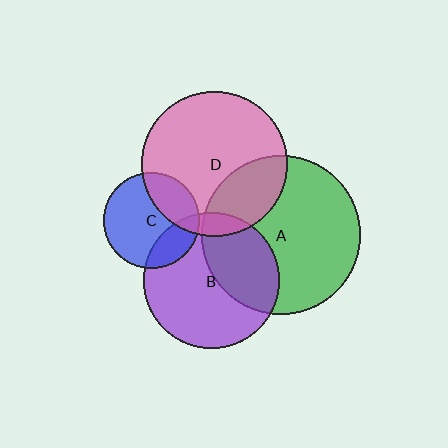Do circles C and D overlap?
Yes.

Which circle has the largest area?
Circle A (green).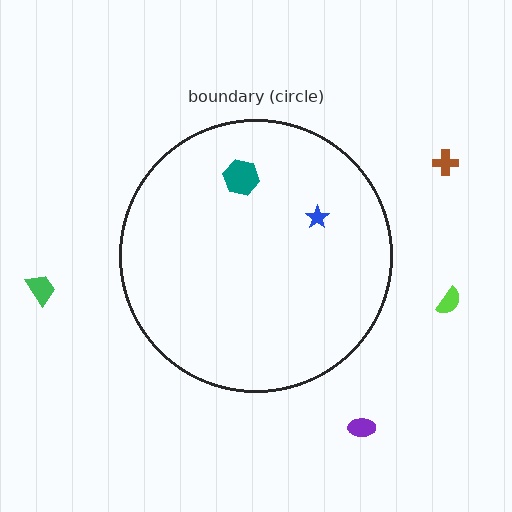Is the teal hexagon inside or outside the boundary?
Inside.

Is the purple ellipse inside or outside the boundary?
Outside.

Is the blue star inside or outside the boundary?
Inside.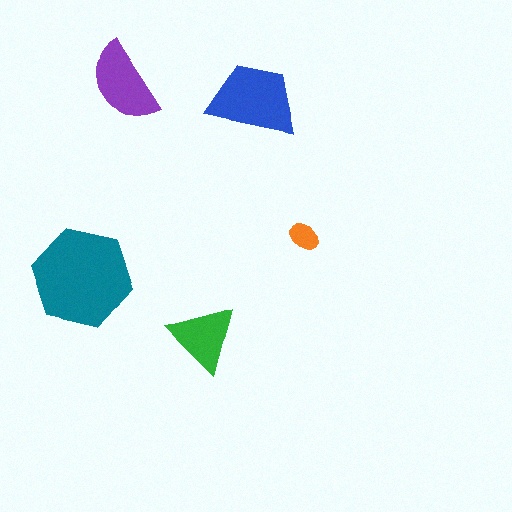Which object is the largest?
The teal hexagon.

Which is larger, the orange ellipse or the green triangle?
The green triangle.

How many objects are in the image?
There are 5 objects in the image.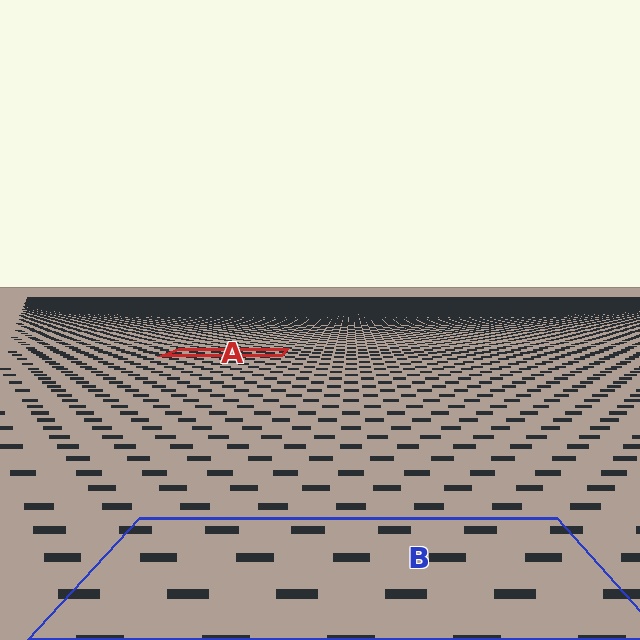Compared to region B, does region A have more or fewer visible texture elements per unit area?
Region A has more texture elements per unit area — they are packed more densely because it is farther away.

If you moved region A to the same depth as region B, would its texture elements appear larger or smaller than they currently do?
They would appear larger. At a closer depth, the same texture elements are projected at a bigger on-screen size.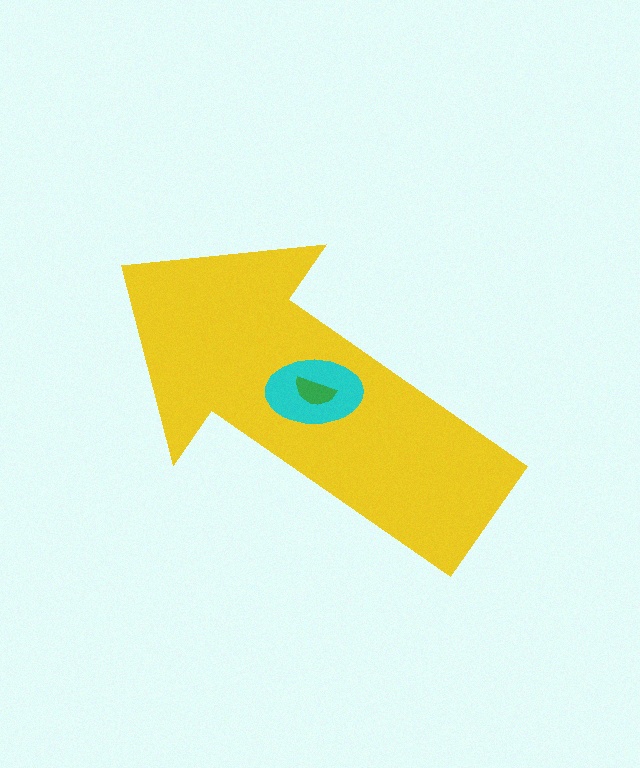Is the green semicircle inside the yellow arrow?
Yes.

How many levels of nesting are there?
3.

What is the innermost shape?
The green semicircle.